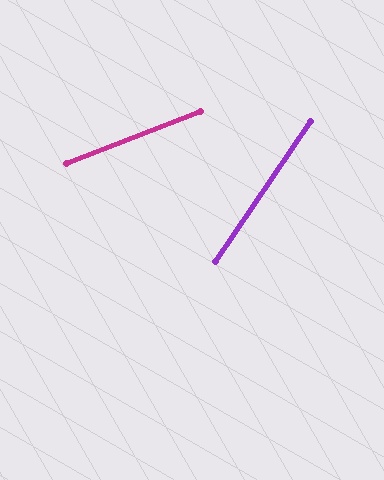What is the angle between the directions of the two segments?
Approximately 34 degrees.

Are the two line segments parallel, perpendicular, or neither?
Neither parallel nor perpendicular — they differ by about 34°.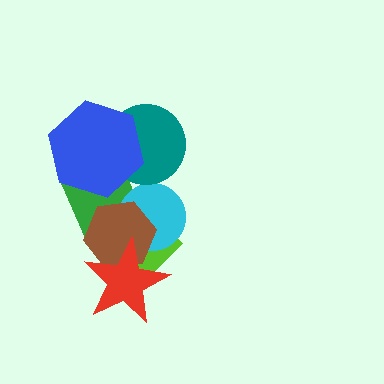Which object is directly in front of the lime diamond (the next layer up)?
The cyan circle is directly in front of the lime diamond.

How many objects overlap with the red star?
3 objects overlap with the red star.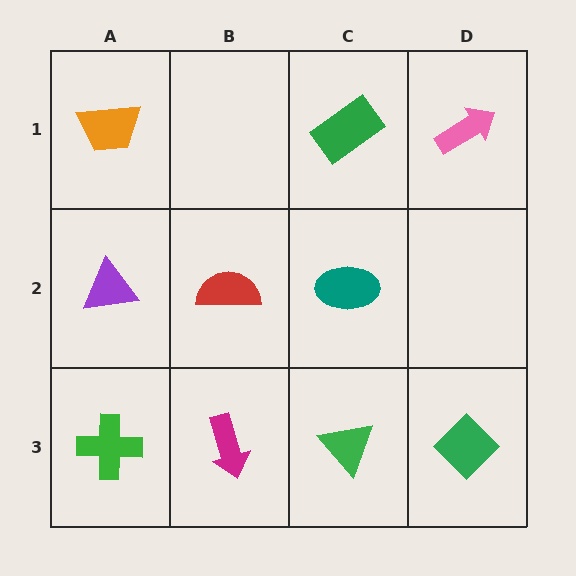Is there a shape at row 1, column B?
No, that cell is empty.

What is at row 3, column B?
A magenta arrow.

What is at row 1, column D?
A pink arrow.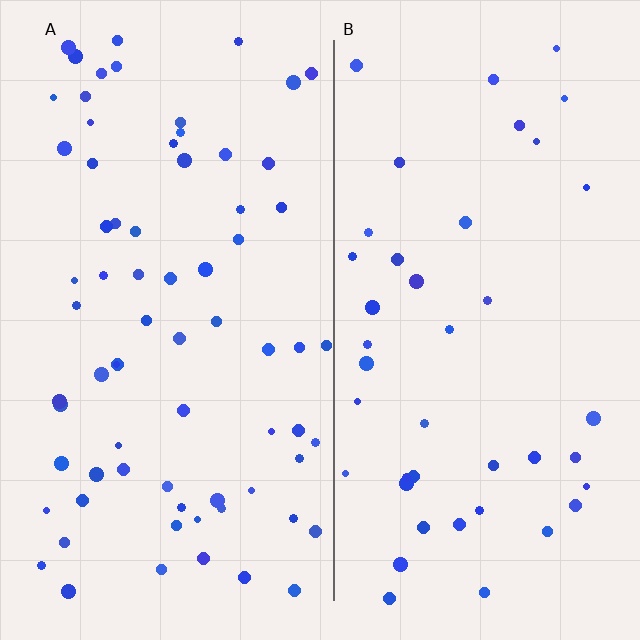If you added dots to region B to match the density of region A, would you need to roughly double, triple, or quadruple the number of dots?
Approximately double.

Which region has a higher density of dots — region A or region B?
A (the left).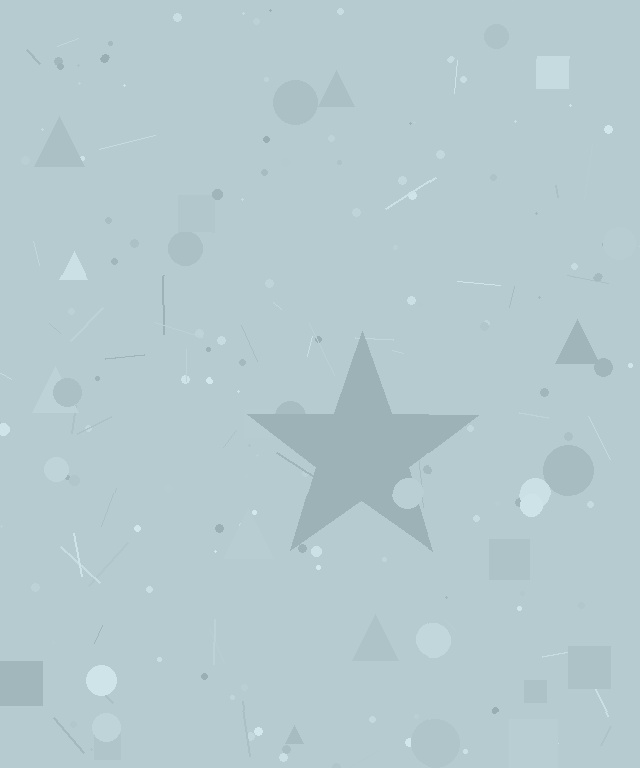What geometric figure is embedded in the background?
A star is embedded in the background.